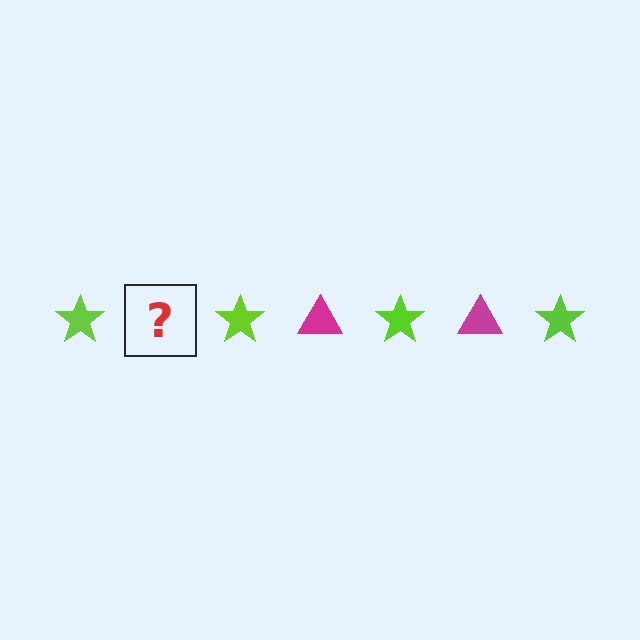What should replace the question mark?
The question mark should be replaced with a magenta triangle.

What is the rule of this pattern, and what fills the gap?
The rule is that the pattern alternates between lime star and magenta triangle. The gap should be filled with a magenta triangle.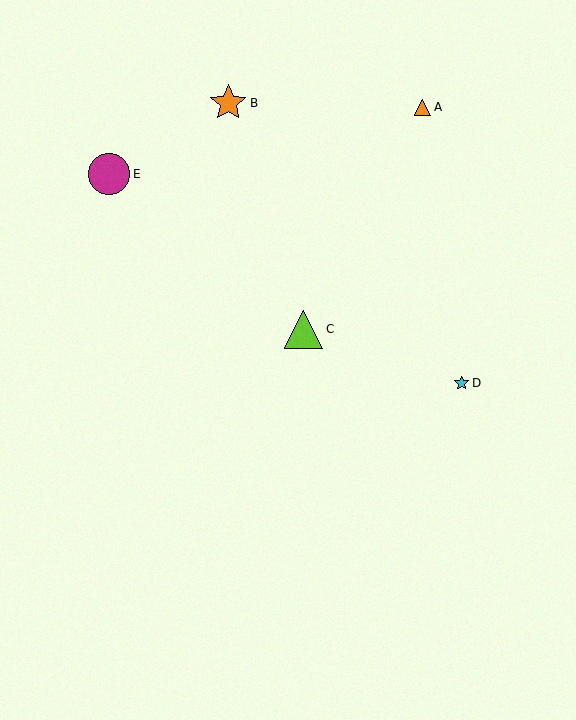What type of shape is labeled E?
Shape E is a magenta circle.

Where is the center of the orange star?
The center of the orange star is at (228, 103).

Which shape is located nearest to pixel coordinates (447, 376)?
The cyan star (labeled D) at (462, 383) is nearest to that location.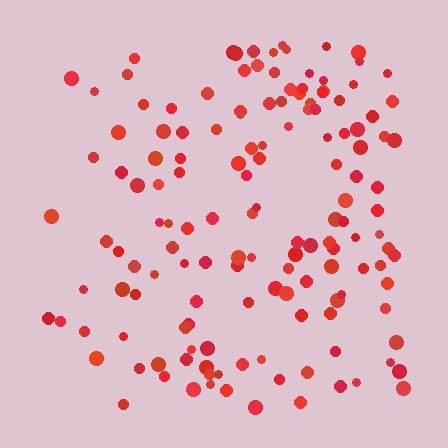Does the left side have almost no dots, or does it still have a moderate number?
Still a moderate number, just noticeably fewer than the right.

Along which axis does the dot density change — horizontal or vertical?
Horizontal.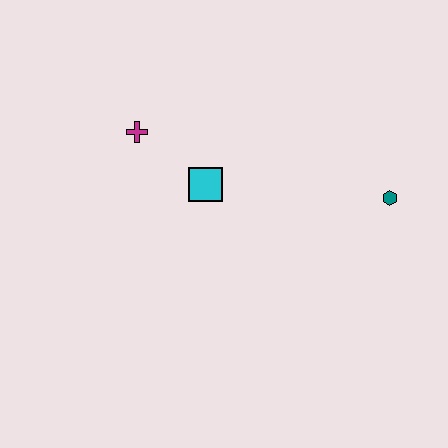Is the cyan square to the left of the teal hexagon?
Yes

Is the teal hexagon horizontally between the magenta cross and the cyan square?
No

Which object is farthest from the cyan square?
The teal hexagon is farthest from the cyan square.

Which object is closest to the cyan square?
The magenta cross is closest to the cyan square.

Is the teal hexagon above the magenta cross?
No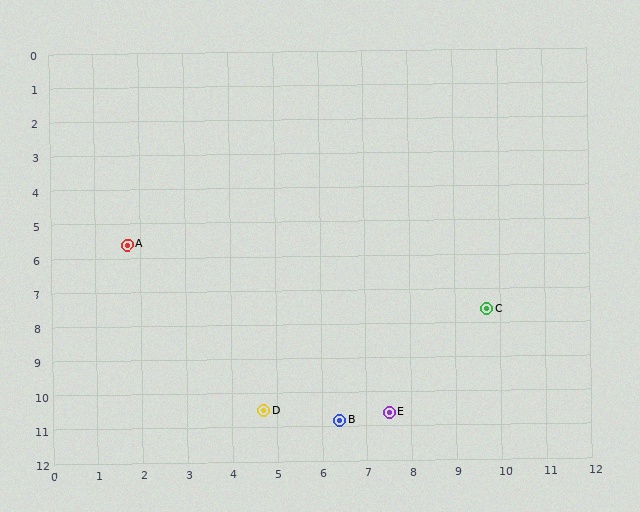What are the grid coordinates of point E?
Point E is at approximately (7.5, 10.6).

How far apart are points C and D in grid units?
Points C and D are about 5.8 grid units apart.